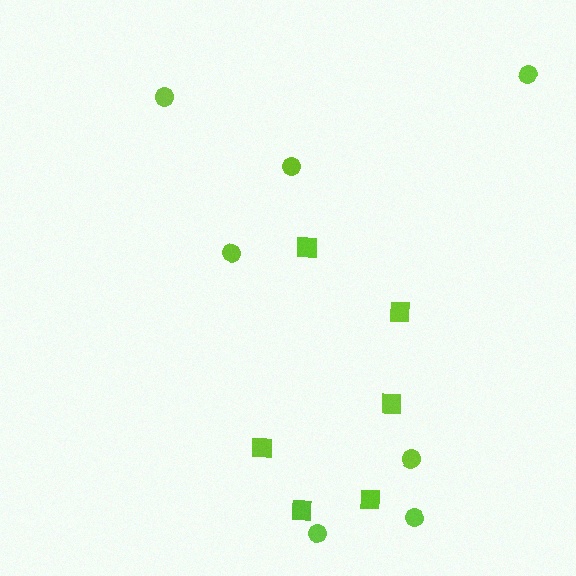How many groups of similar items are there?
There are 2 groups: one group of circles (7) and one group of squares (6).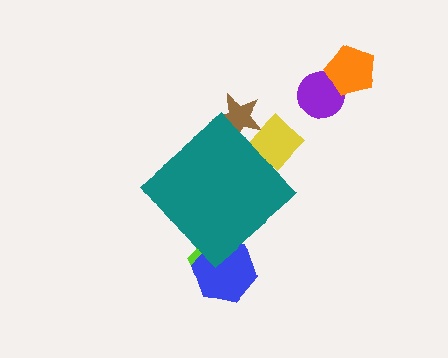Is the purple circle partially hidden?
No, the purple circle is fully visible.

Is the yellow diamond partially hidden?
Yes, the yellow diamond is partially hidden behind the teal diamond.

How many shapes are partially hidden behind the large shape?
4 shapes are partially hidden.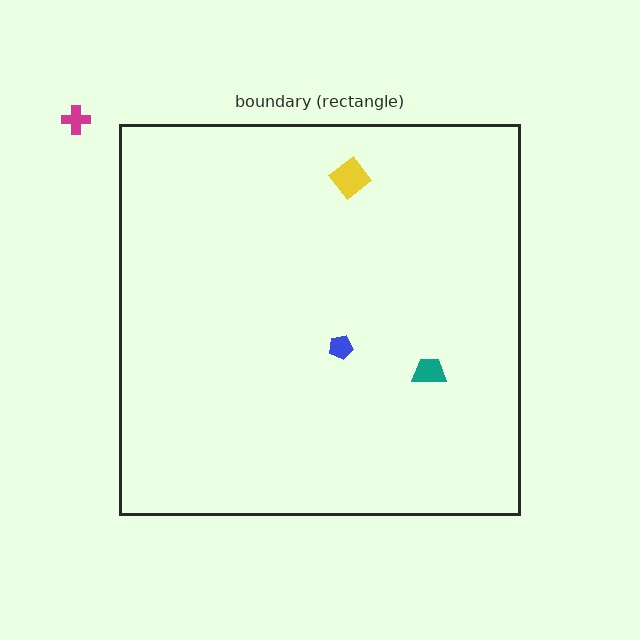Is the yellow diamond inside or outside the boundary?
Inside.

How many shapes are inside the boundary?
3 inside, 1 outside.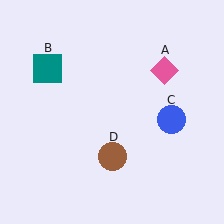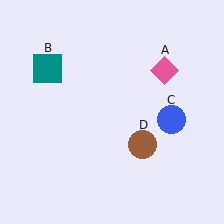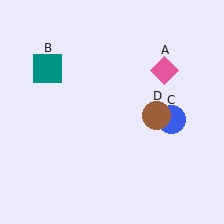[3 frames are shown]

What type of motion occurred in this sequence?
The brown circle (object D) rotated counterclockwise around the center of the scene.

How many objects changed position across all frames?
1 object changed position: brown circle (object D).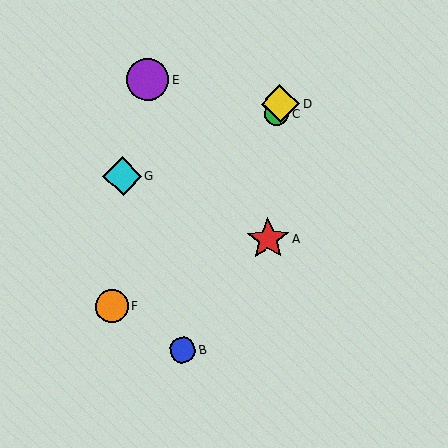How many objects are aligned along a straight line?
3 objects (B, C, D) are aligned along a straight line.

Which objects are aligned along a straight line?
Objects B, C, D are aligned along a straight line.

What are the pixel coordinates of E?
Object E is at (148, 80).